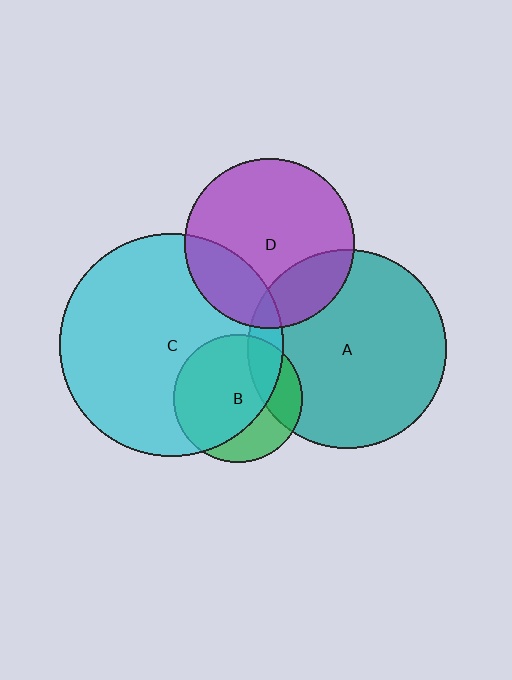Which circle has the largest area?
Circle C (cyan).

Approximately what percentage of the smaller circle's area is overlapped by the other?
Approximately 20%.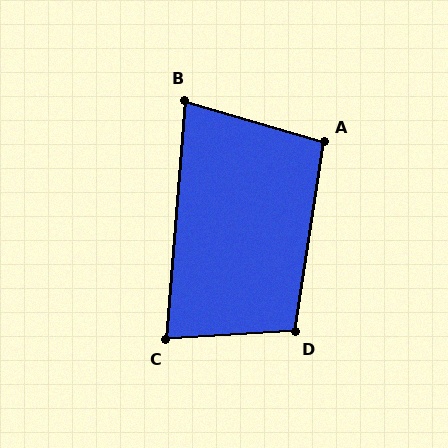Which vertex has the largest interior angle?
D, at approximately 102 degrees.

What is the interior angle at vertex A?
Approximately 98 degrees (obtuse).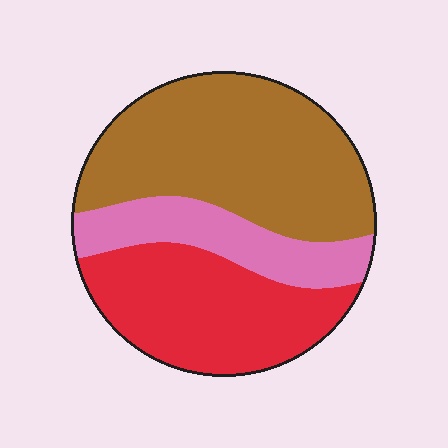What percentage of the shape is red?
Red covers around 35% of the shape.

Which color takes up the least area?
Pink, at roughly 20%.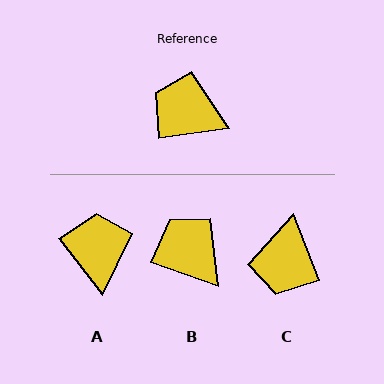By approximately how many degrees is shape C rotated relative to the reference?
Approximately 104 degrees counter-clockwise.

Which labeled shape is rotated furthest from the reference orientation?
C, about 104 degrees away.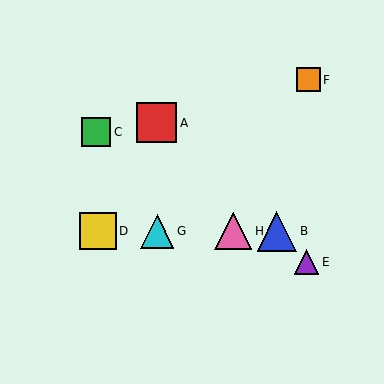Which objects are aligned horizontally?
Objects B, D, G, H are aligned horizontally.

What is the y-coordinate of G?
Object G is at y≈231.